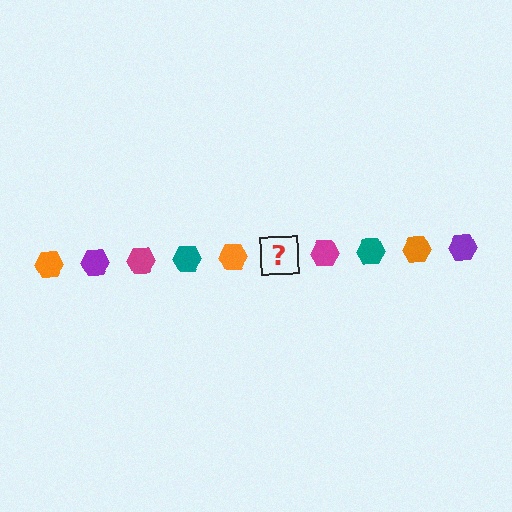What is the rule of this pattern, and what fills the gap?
The rule is that the pattern cycles through orange, purple, magenta, teal hexagons. The gap should be filled with a purple hexagon.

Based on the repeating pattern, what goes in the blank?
The blank should be a purple hexagon.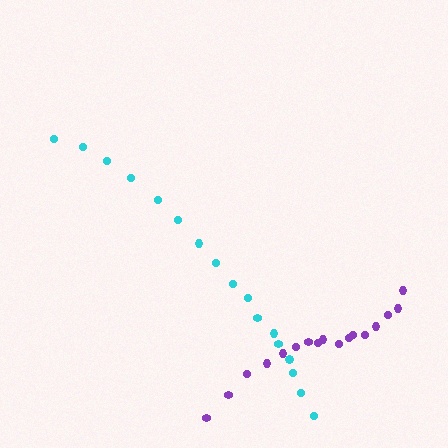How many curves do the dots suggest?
There are 2 distinct paths.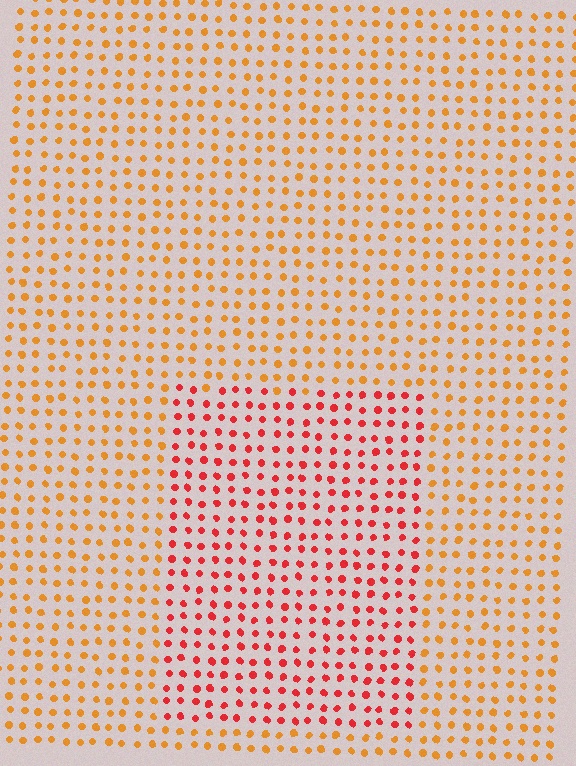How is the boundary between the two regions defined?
The boundary is defined purely by a slight shift in hue (about 36 degrees). Spacing, size, and orientation are identical on both sides.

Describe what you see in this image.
The image is filled with small orange elements in a uniform arrangement. A rectangle-shaped region is visible where the elements are tinted to a slightly different hue, forming a subtle color boundary.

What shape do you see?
I see a rectangle.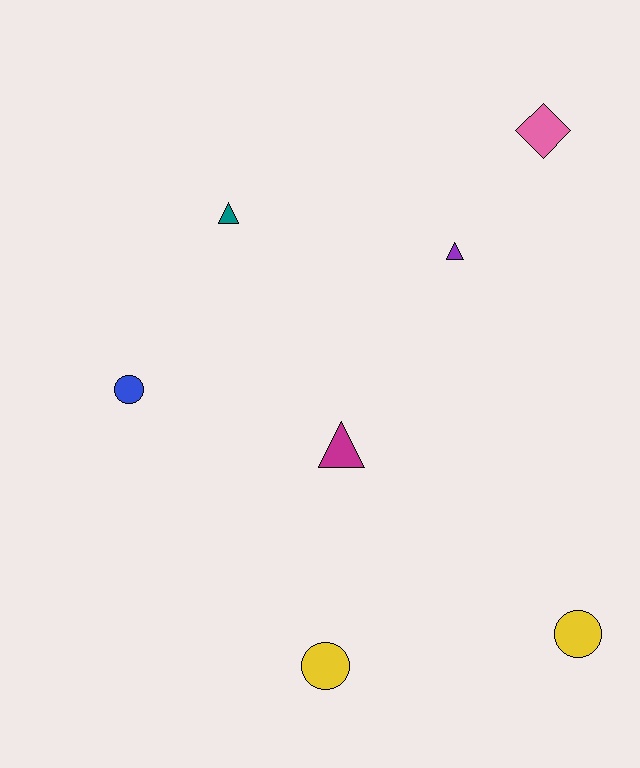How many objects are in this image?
There are 7 objects.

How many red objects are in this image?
There are no red objects.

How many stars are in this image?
There are no stars.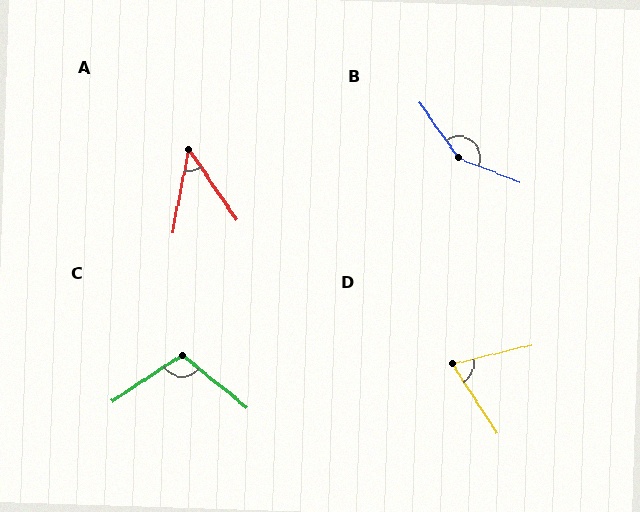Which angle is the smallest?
A, at approximately 45 degrees.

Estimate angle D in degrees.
Approximately 71 degrees.